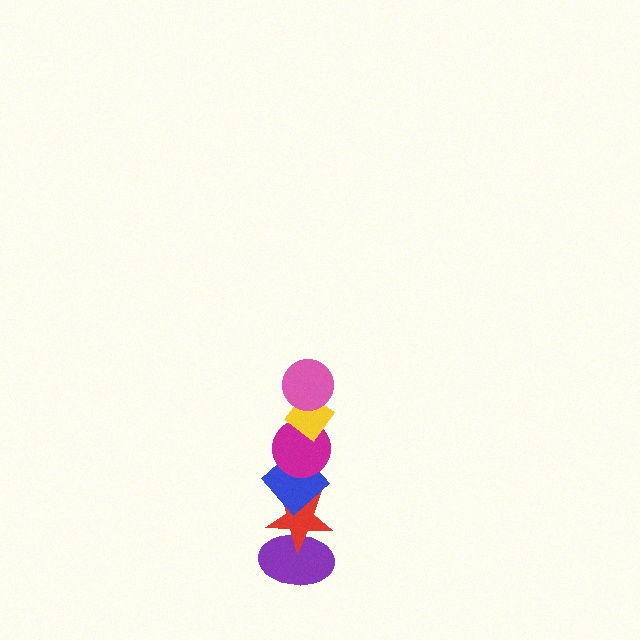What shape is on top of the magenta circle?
The yellow diamond is on top of the magenta circle.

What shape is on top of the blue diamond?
The magenta circle is on top of the blue diamond.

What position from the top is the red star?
The red star is 5th from the top.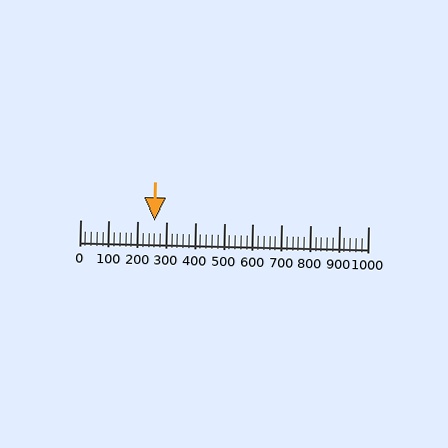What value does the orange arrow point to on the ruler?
The orange arrow points to approximately 260.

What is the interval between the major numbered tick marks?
The major tick marks are spaced 100 units apart.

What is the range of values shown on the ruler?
The ruler shows values from 0 to 1000.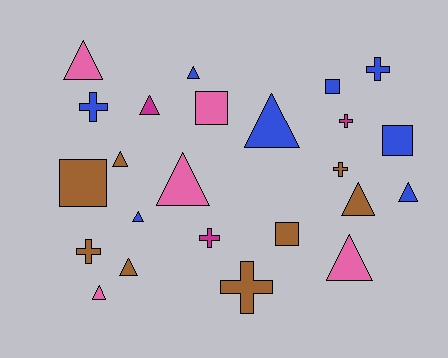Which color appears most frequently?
Brown, with 8 objects.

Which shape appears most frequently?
Triangle, with 12 objects.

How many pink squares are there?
There is 1 pink square.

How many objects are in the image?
There are 24 objects.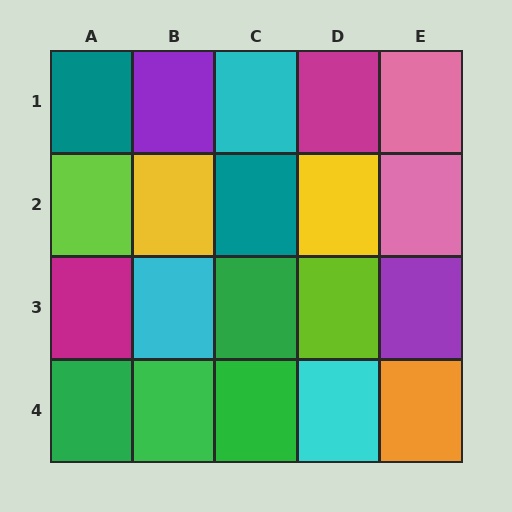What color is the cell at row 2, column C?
Teal.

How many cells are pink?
2 cells are pink.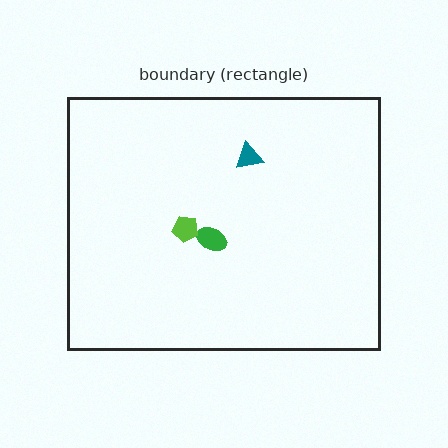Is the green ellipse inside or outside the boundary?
Inside.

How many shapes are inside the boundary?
3 inside, 0 outside.